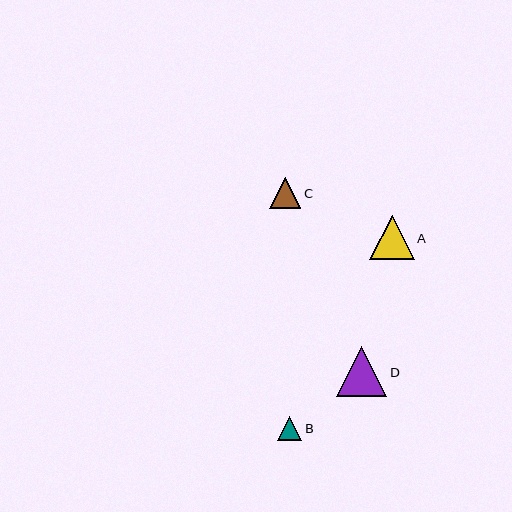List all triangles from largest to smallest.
From largest to smallest: D, A, C, B.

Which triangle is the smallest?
Triangle B is the smallest with a size of approximately 24 pixels.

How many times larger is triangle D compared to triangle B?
Triangle D is approximately 2.1 times the size of triangle B.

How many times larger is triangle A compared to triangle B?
Triangle A is approximately 1.9 times the size of triangle B.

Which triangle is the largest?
Triangle D is the largest with a size of approximately 50 pixels.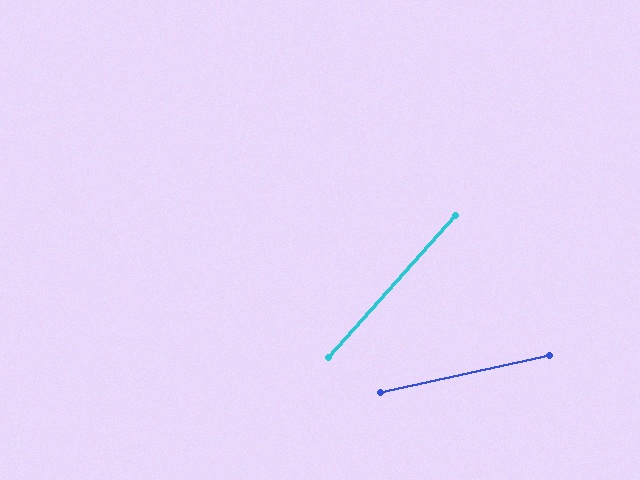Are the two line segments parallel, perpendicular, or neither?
Neither parallel nor perpendicular — they differ by about 36°.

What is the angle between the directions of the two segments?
Approximately 36 degrees.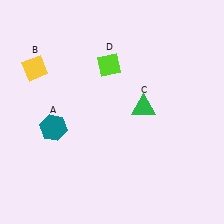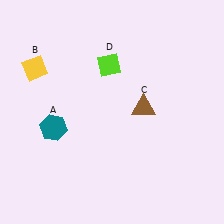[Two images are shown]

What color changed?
The triangle (C) changed from green in Image 1 to brown in Image 2.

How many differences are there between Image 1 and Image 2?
There is 1 difference between the two images.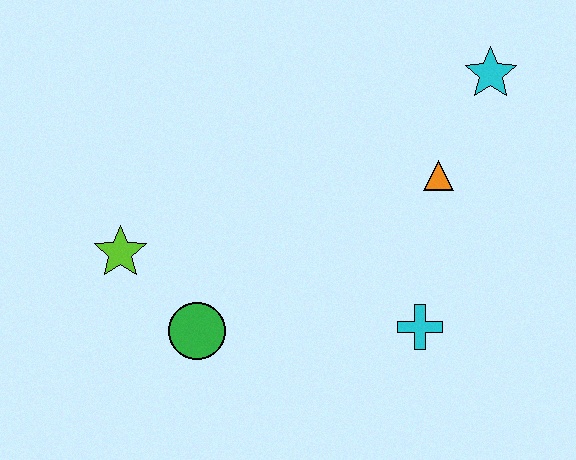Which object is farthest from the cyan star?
The lime star is farthest from the cyan star.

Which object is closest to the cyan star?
The orange triangle is closest to the cyan star.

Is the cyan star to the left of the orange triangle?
No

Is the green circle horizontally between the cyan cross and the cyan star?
No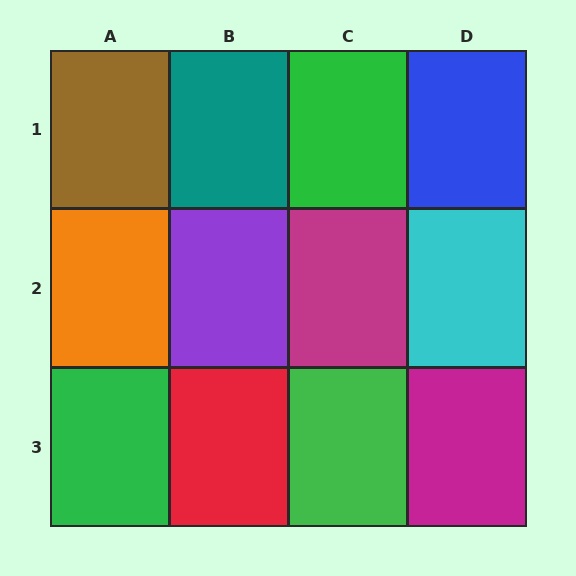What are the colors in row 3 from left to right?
Green, red, green, magenta.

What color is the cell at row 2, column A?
Orange.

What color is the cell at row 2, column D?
Cyan.